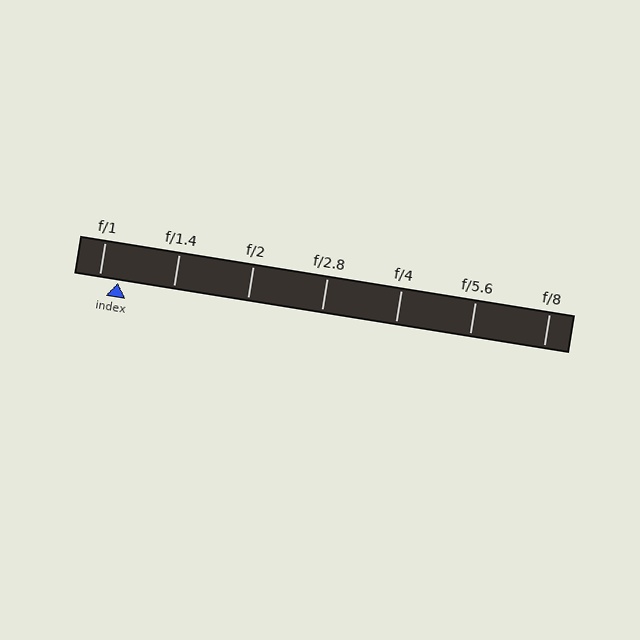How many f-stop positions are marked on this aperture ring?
There are 7 f-stop positions marked.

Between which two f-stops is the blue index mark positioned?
The index mark is between f/1 and f/1.4.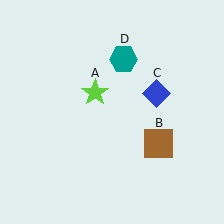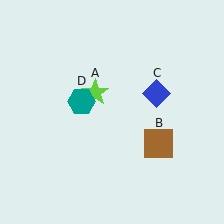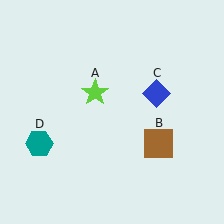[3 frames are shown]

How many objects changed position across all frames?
1 object changed position: teal hexagon (object D).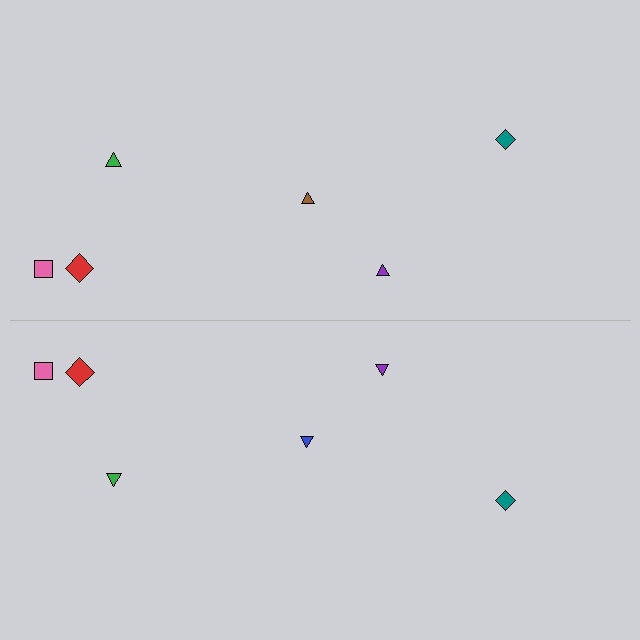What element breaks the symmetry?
The blue triangle on the bottom side breaks the symmetry — its mirror counterpart is brown.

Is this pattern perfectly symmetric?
No, the pattern is not perfectly symmetric. The blue triangle on the bottom side breaks the symmetry — its mirror counterpart is brown.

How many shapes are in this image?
There are 12 shapes in this image.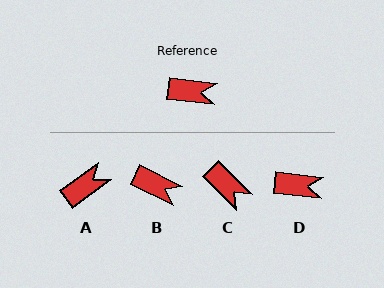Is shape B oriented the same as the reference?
No, it is off by about 20 degrees.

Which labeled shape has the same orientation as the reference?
D.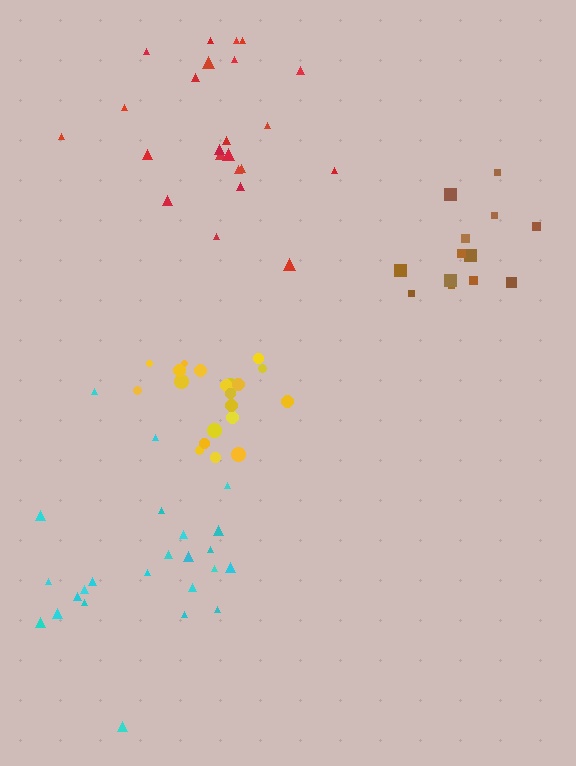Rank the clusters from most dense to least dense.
yellow, brown, red, cyan.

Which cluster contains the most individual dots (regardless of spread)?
Cyan (24).